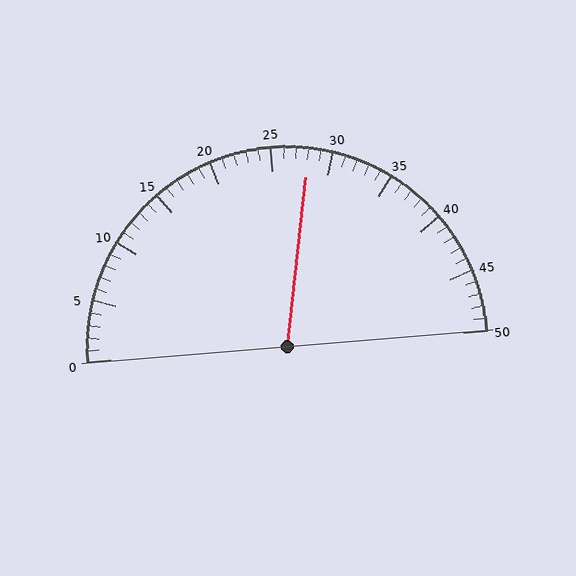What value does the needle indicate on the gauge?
The needle indicates approximately 28.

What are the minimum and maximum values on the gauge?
The gauge ranges from 0 to 50.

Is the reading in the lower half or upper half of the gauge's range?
The reading is in the upper half of the range (0 to 50).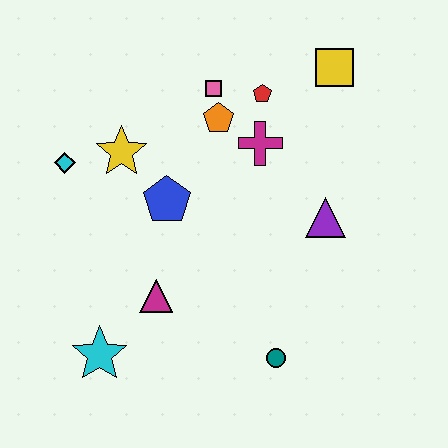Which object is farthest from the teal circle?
The yellow square is farthest from the teal circle.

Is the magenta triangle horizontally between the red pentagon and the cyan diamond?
Yes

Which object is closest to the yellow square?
The red pentagon is closest to the yellow square.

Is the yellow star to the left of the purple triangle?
Yes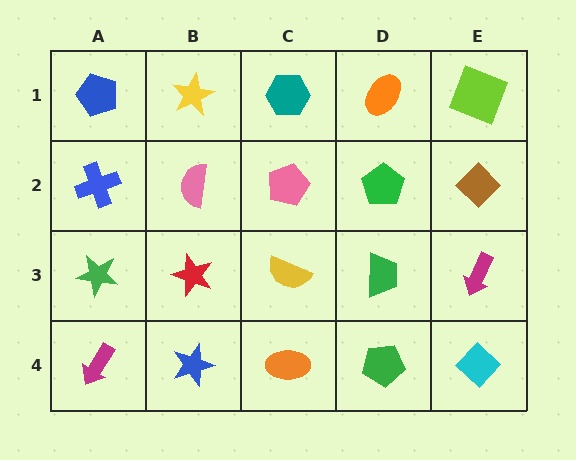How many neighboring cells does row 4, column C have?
3.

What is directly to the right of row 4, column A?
A blue star.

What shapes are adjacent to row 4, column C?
A yellow semicircle (row 3, column C), a blue star (row 4, column B), a green pentagon (row 4, column D).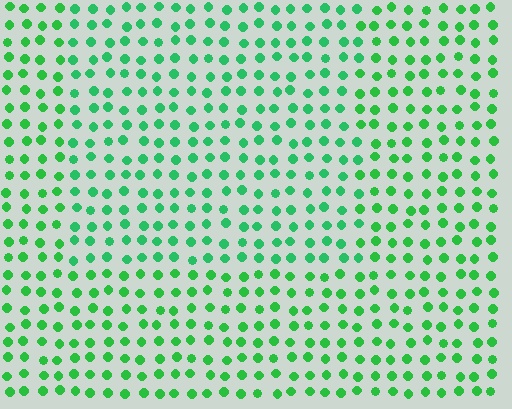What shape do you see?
I see a rectangle.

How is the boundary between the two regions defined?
The boundary is defined purely by a slight shift in hue (about 15 degrees). Spacing, size, and orientation are identical on both sides.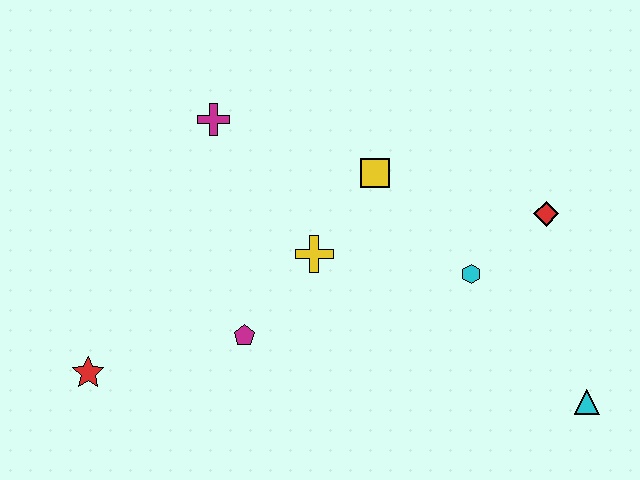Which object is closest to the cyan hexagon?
The red diamond is closest to the cyan hexagon.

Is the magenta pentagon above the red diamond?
No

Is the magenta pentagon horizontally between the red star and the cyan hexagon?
Yes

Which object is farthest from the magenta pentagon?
The cyan triangle is farthest from the magenta pentagon.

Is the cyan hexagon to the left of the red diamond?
Yes